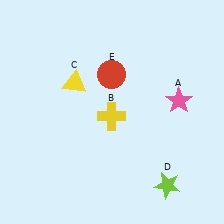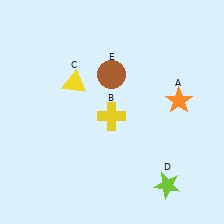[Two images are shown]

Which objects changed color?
A changed from pink to orange. E changed from red to brown.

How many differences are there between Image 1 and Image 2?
There are 2 differences between the two images.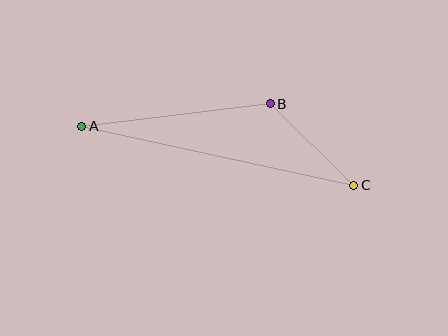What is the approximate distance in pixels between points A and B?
The distance between A and B is approximately 190 pixels.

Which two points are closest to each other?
Points B and C are closest to each other.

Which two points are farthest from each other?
Points A and C are farthest from each other.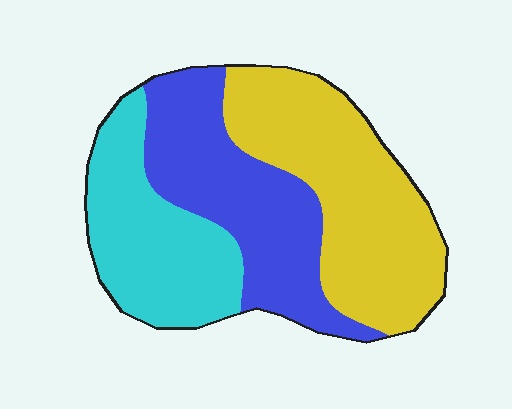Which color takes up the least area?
Cyan, at roughly 30%.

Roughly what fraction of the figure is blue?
Blue covers 33% of the figure.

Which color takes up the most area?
Yellow, at roughly 40%.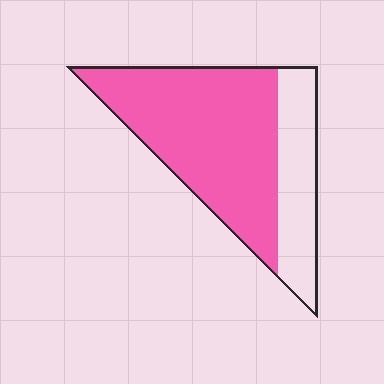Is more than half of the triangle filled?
Yes.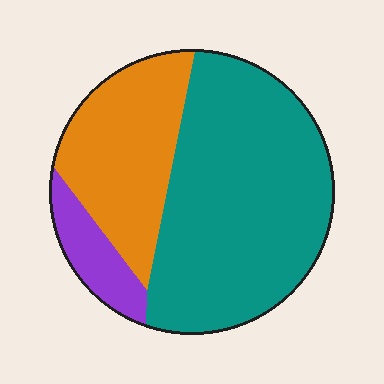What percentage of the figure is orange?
Orange covers 29% of the figure.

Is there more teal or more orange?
Teal.